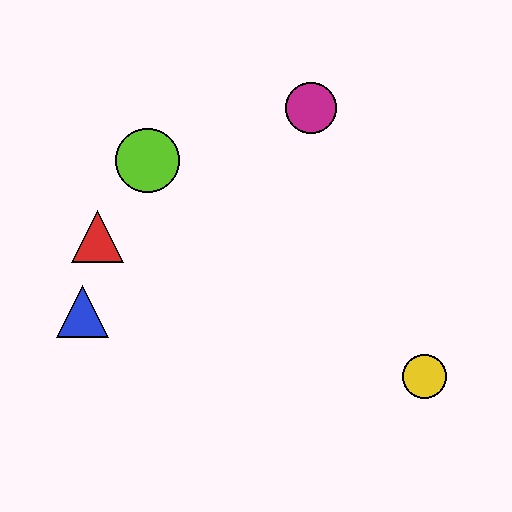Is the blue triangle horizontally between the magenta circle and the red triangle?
No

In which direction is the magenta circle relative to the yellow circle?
The magenta circle is above the yellow circle.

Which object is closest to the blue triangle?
The red triangle is closest to the blue triangle.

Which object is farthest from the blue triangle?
The yellow circle is farthest from the blue triangle.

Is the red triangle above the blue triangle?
Yes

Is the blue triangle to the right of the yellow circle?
No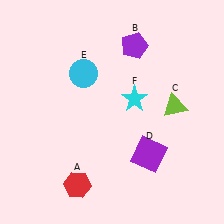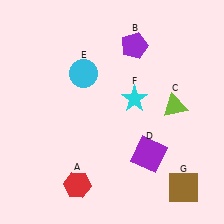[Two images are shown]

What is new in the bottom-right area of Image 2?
A brown square (G) was added in the bottom-right area of Image 2.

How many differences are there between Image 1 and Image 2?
There is 1 difference between the two images.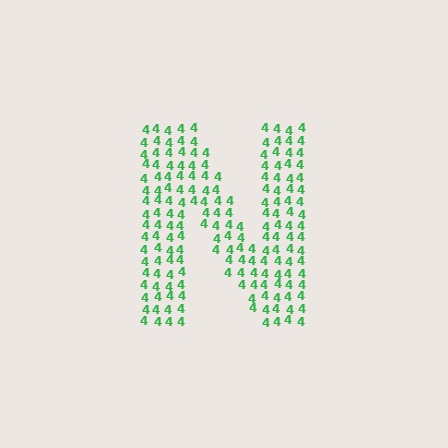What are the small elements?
The small elements are digit 4's.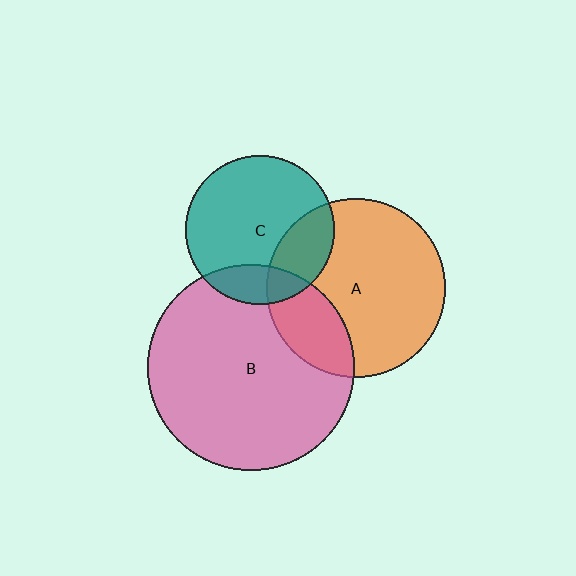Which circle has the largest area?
Circle B (pink).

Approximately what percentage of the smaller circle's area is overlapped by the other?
Approximately 25%.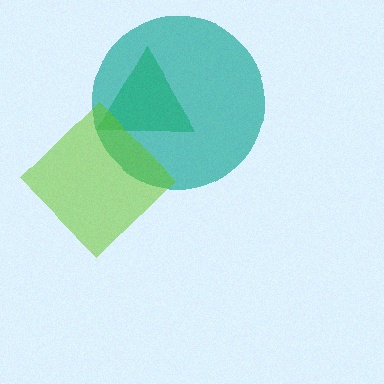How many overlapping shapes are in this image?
There are 3 overlapping shapes in the image.